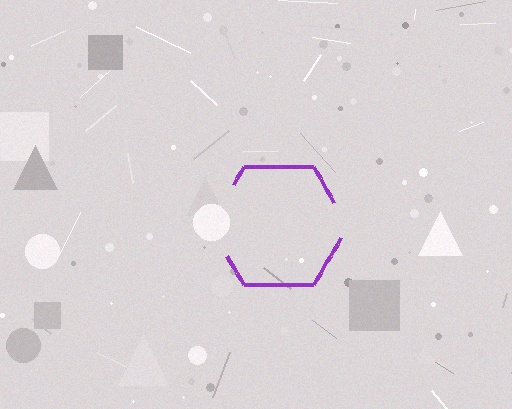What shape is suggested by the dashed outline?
The dashed outline suggests a hexagon.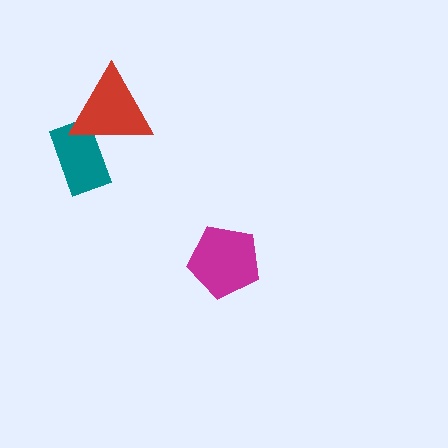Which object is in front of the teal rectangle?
The red triangle is in front of the teal rectangle.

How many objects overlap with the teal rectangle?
1 object overlaps with the teal rectangle.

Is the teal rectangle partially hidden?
Yes, it is partially covered by another shape.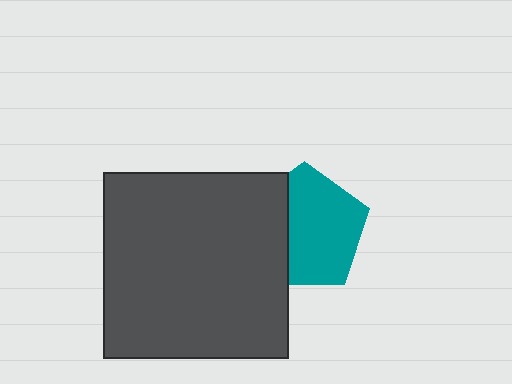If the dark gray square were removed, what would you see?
You would see the complete teal pentagon.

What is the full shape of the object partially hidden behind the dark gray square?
The partially hidden object is a teal pentagon.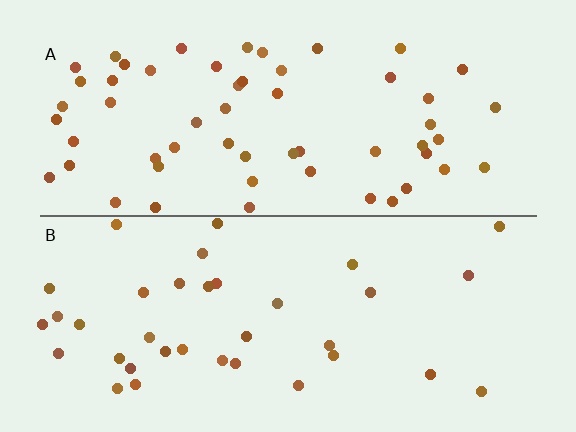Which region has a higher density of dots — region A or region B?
A (the top).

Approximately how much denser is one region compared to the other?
Approximately 1.6× — region A over region B.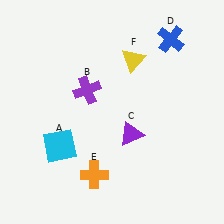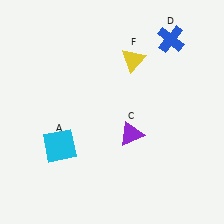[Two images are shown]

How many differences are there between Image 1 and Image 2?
There are 2 differences between the two images.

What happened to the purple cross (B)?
The purple cross (B) was removed in Image 2. It was in the top-left area of Image 1.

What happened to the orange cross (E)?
The orange cross (E) was removed in Image 2. It was in the bottom-left area of Image 1.